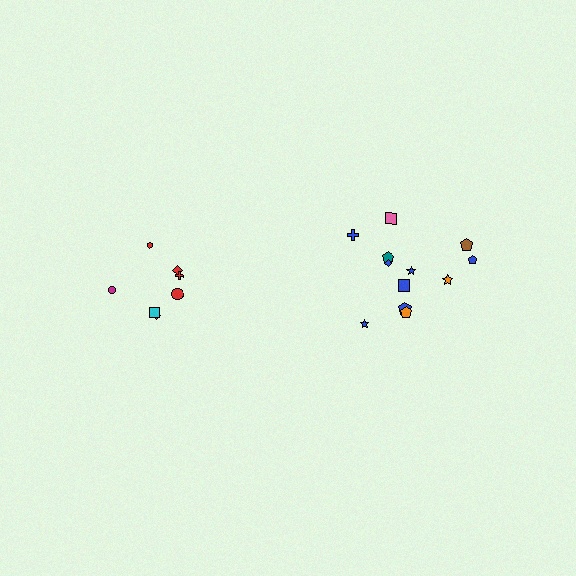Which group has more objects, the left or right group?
The right group.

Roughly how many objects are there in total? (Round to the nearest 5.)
Roughly 20 objects in total.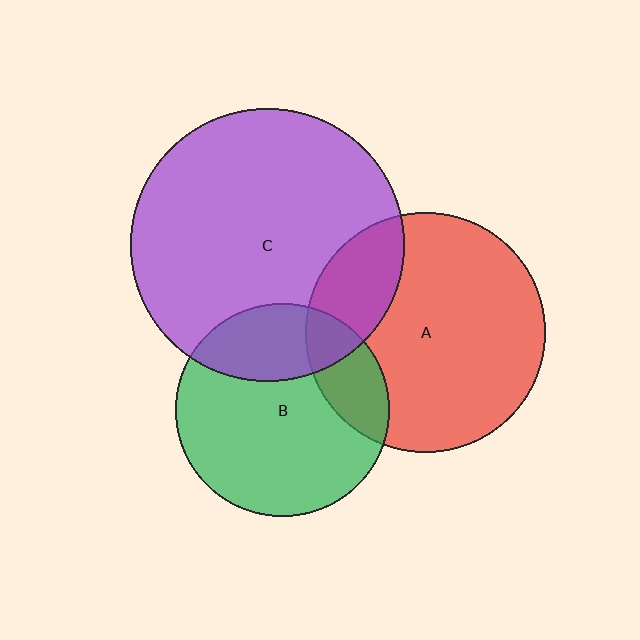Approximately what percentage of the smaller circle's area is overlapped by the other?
Approximately 20%.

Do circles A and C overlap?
Yes.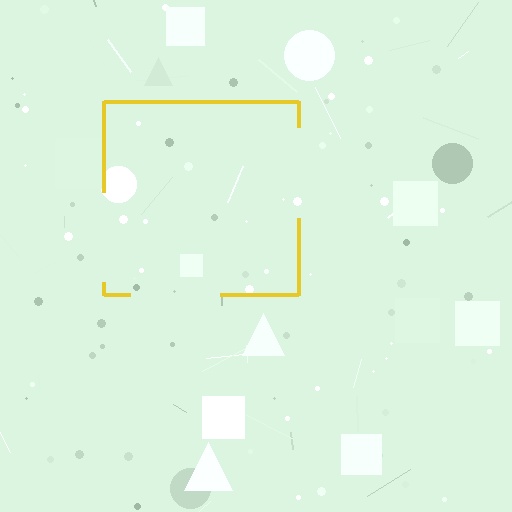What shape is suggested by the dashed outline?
The dashed outline suggests a square.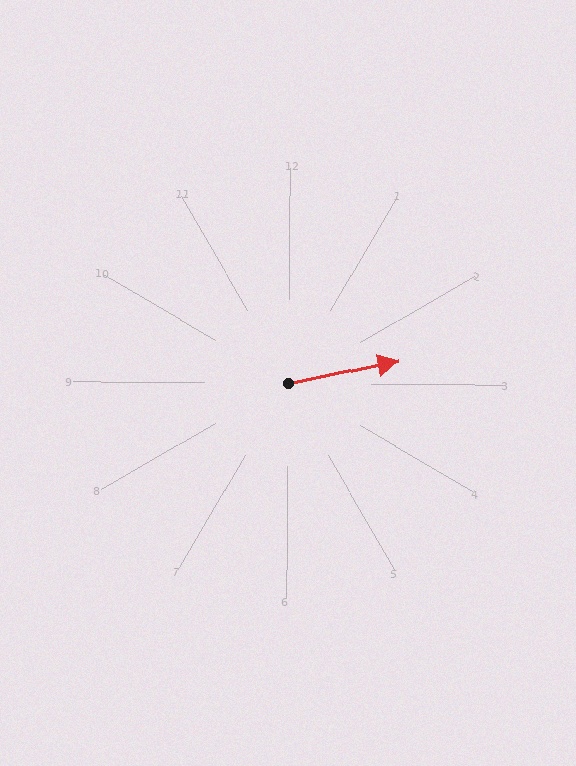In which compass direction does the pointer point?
East.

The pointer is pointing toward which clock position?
Roughly 3 o'clock.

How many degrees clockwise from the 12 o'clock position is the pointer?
Approximately 78 degrees.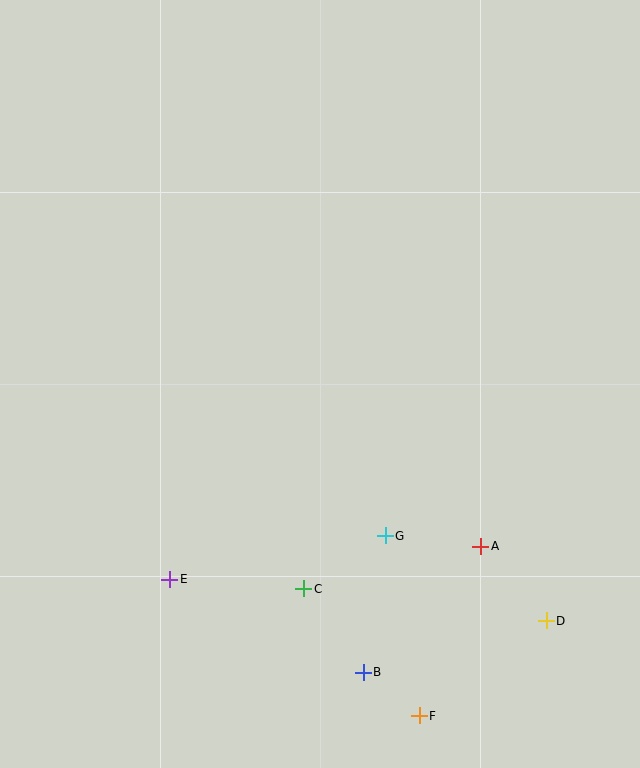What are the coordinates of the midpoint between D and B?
The midpoint between D and B is at (455, 647).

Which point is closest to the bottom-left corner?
Point E is closest to the bottom-left corner.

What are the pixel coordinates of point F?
Point F is at (419, 716).